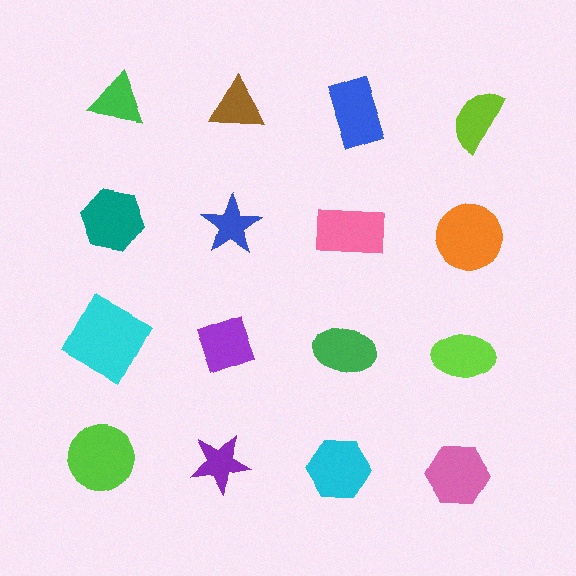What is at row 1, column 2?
A brown triangle.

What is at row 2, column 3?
A pink rectangle.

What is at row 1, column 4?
A lime semicircle.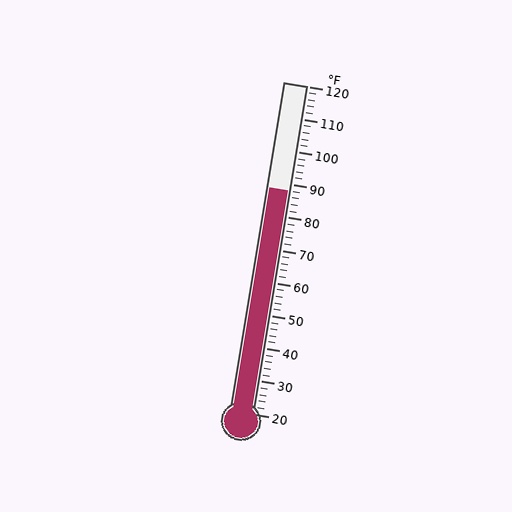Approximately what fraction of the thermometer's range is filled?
The thermometer is filled to approximately 70% of its range.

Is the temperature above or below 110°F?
The temperature is below 110°F.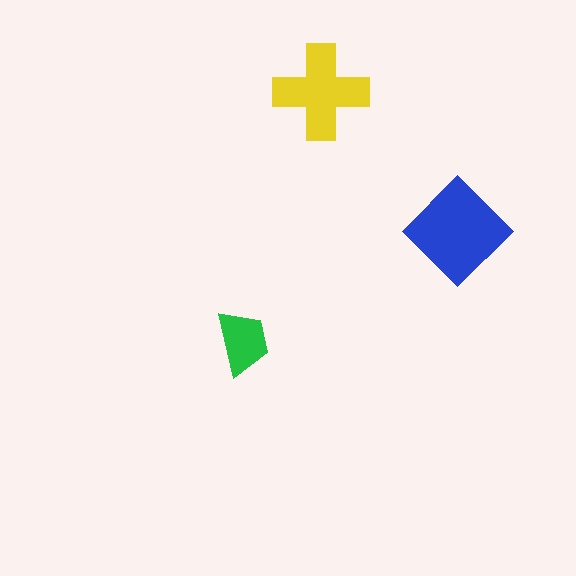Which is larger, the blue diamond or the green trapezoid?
The blue diamond.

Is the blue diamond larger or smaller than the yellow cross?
Larger.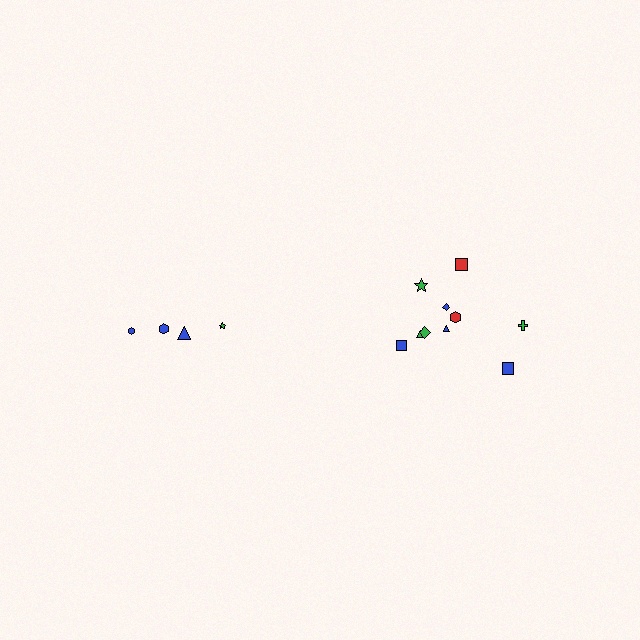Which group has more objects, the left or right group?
The right group.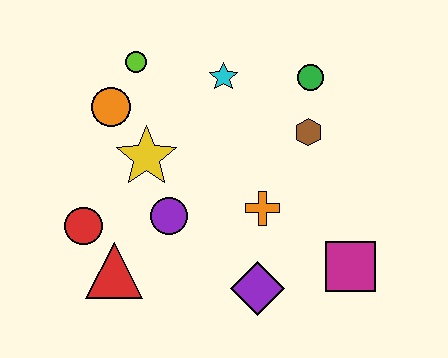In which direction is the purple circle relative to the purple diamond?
The purple circle is to the left of the purple diamond.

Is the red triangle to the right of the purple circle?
No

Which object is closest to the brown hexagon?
The green circle is closest to the brown hexagon.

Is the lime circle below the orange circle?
No